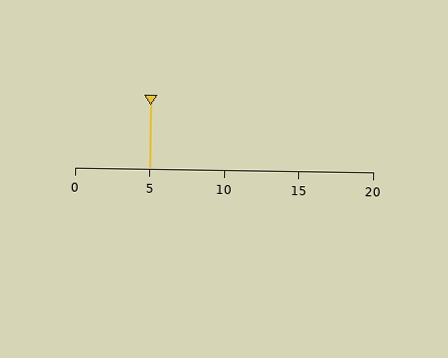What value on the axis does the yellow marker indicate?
The marker indicates approximately 5.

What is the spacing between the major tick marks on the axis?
The major ticks are spaced 5 apart.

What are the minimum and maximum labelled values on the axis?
The axis runs from 0 to 20.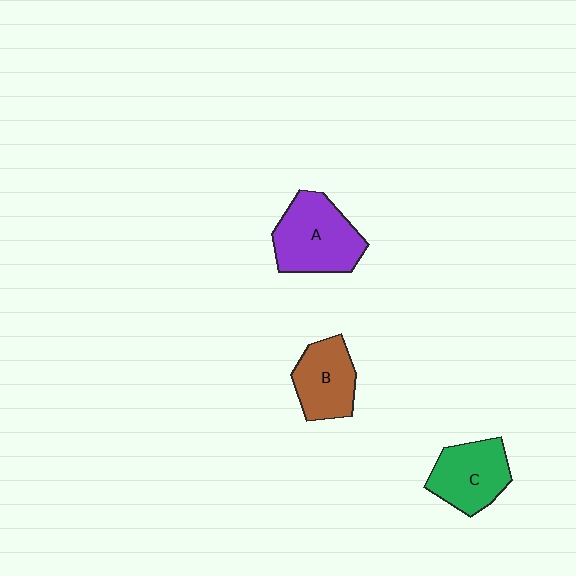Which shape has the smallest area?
Shape B (brown).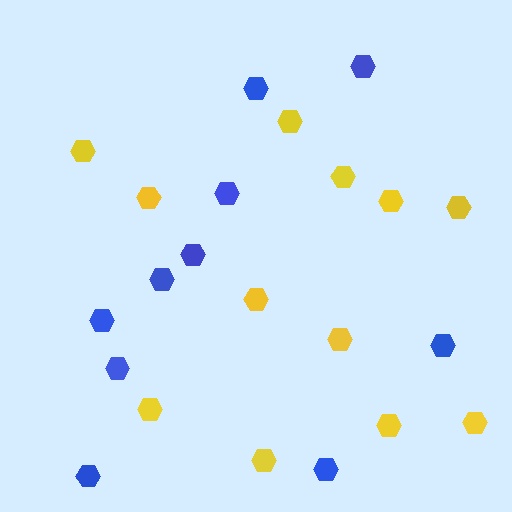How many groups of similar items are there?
There are 2 groups: one group of yellow hexagons (12) and one group of blue hexagons (10).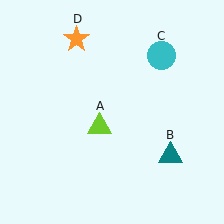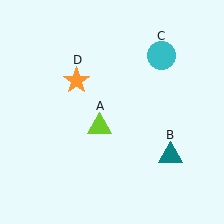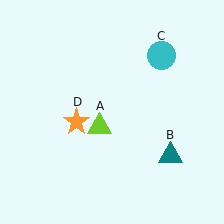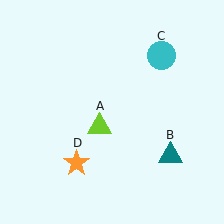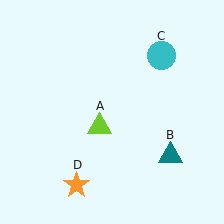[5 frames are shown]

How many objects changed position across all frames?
1 object changed position: orange star (object D).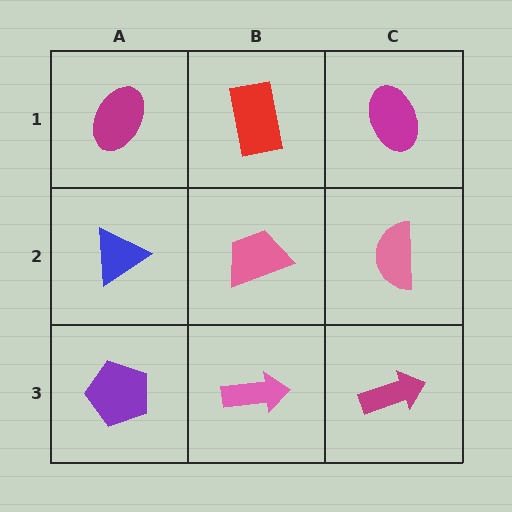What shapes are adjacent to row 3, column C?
A pink semicircle (row 2, column C), a pink arrow (row 3, column B).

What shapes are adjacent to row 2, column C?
A magenta ellipse (row 1, column C), a magenta arrow (row 3, column C), a pink trapezoid (row 2, column B).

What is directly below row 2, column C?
A magenta arrow.